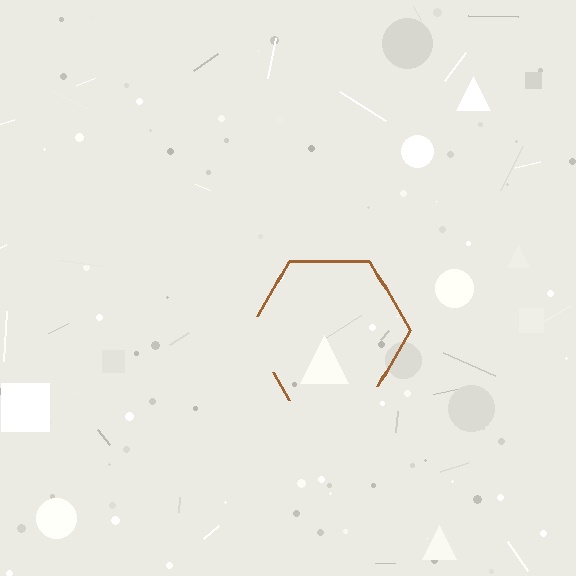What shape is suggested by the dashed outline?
The dashed outline suggests a hexagon.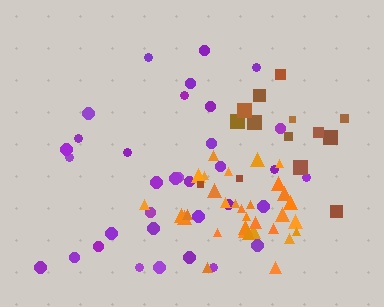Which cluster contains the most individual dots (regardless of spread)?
Purple (34).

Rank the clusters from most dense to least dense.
orange, brown, purple.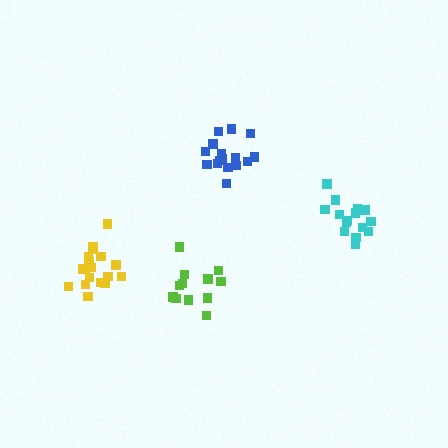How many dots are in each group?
Group 1: 18 dots, Group 2: 12 dots, Group 3: 16 dots, Group 4: 15 dots (61 total).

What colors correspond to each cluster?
The clusters are colored: yellow, lime, blue, cyan.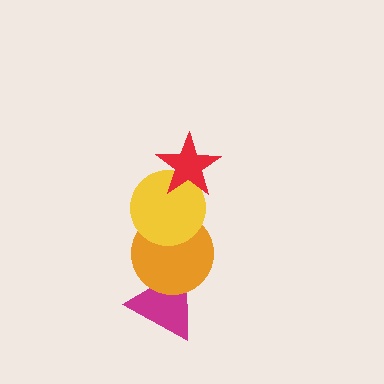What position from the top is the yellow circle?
The yellow circle is 2nd from the top.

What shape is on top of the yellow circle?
The red star is on top of the yellow circle.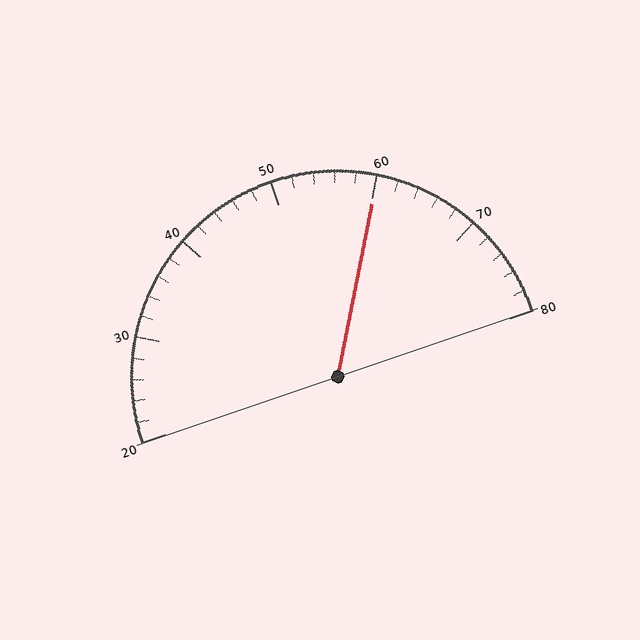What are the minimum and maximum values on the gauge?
The gauge ranges from 20 to 80.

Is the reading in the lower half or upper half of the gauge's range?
The reading is in the upper half of the range (20 to 80).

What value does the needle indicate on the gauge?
The needle indicates approximately 60.